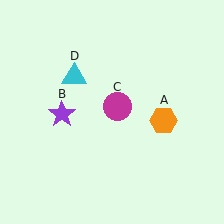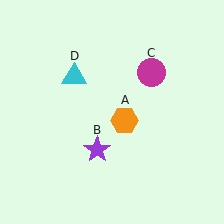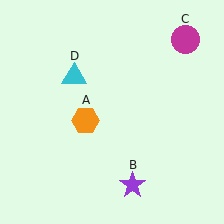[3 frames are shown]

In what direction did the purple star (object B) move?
The purple star (object B) moved down and to the right.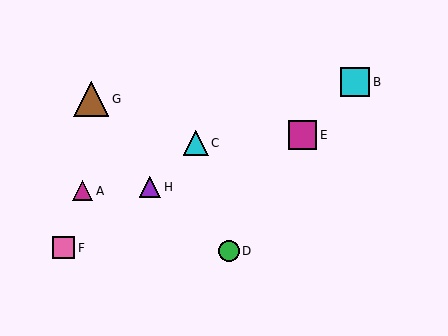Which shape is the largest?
The brown triangle (labeled G) is the largest.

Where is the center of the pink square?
The center of the pink square is at (64, 248).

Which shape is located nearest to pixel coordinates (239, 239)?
The green circle (labeled D) at (229, 251) is nearest to that location.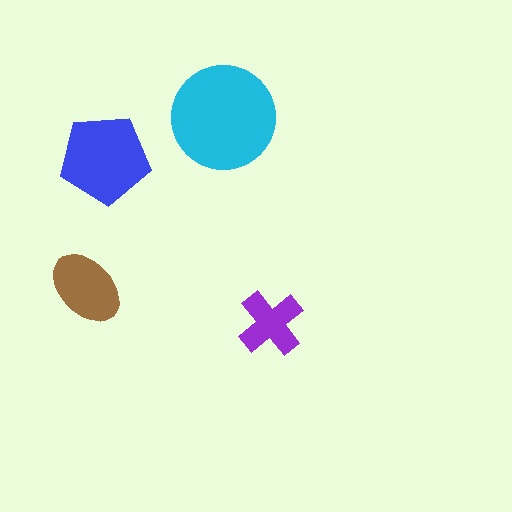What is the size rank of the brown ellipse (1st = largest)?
3rd.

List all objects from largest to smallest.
The cyan circle, the blue pentagon, the brown ellipse, the purple cross.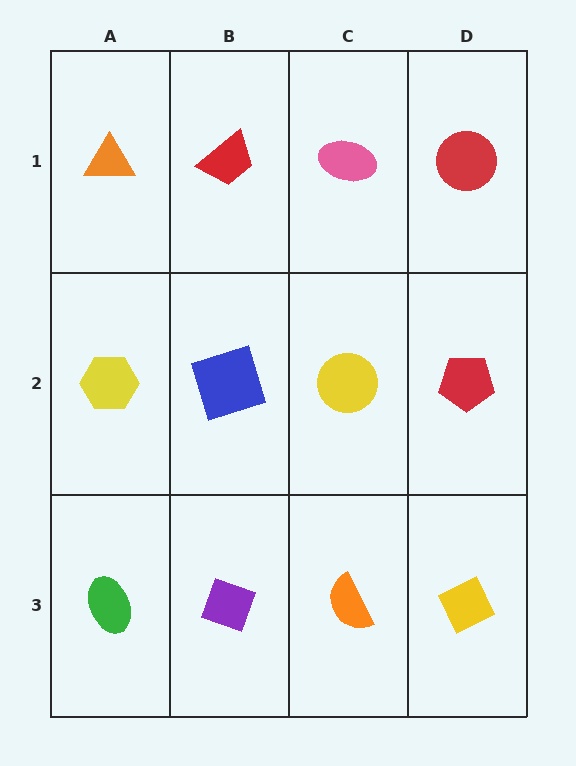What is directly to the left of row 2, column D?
A yellow circle.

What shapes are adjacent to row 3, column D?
A red pentagon (row 2, column D), an orange semicircle (row 3, column C).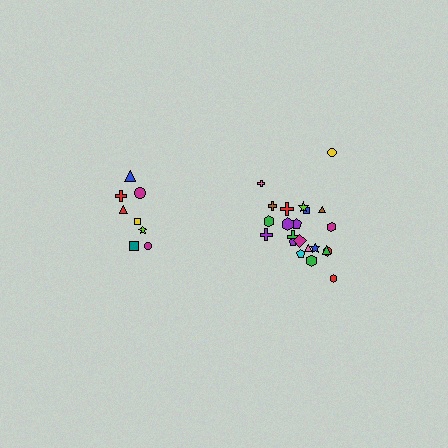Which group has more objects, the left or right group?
The right group.